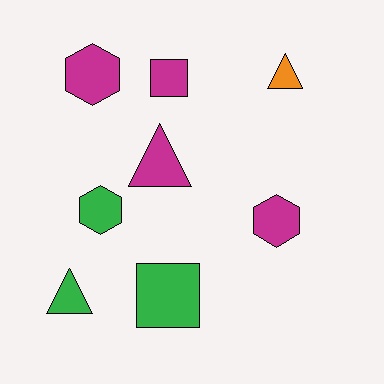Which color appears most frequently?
Magenta, with 4 objects.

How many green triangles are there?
There is 1 green triangle.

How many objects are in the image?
There are 8 objects.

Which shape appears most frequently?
Triangle, with 3 objects.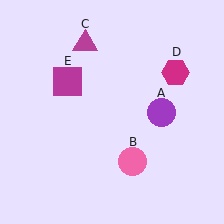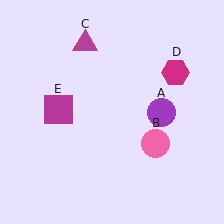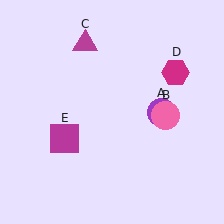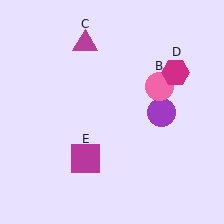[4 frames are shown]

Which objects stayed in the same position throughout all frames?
Purple circle (object A) and magenta triangle (object C) and magenta hexagon (object D) remained stationary.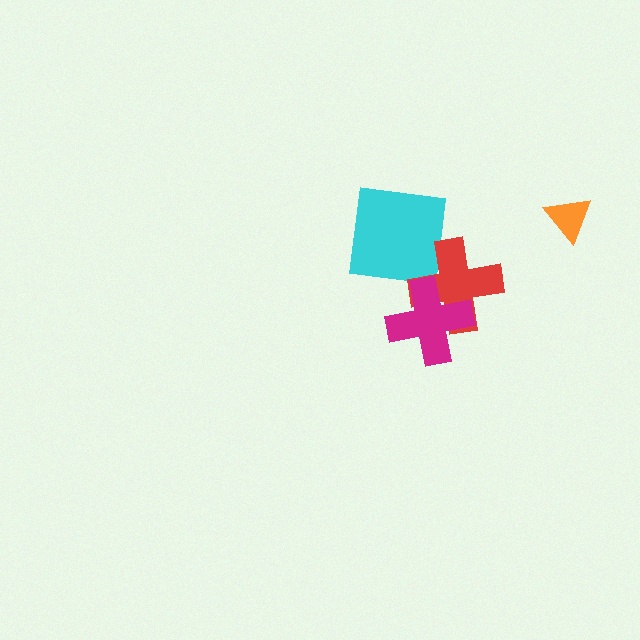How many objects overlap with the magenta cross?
1 object overlaps with the magenta cross.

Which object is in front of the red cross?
The magenta cross is in front of the red cross.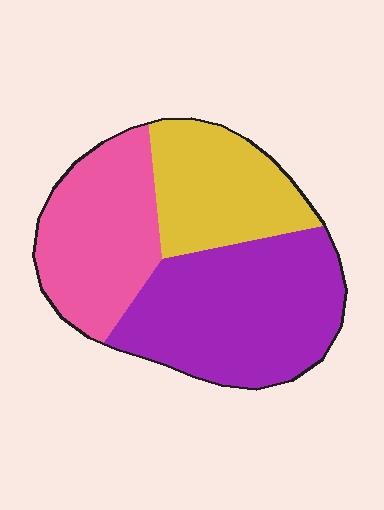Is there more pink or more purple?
Purple.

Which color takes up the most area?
Purple, at roughly 45%.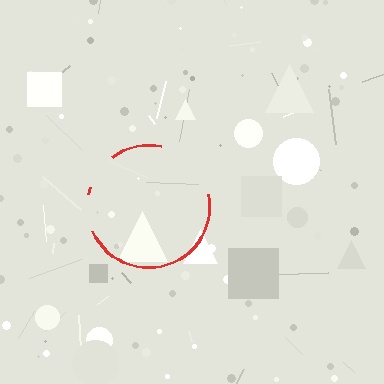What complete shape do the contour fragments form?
The contour fragments form a circle.